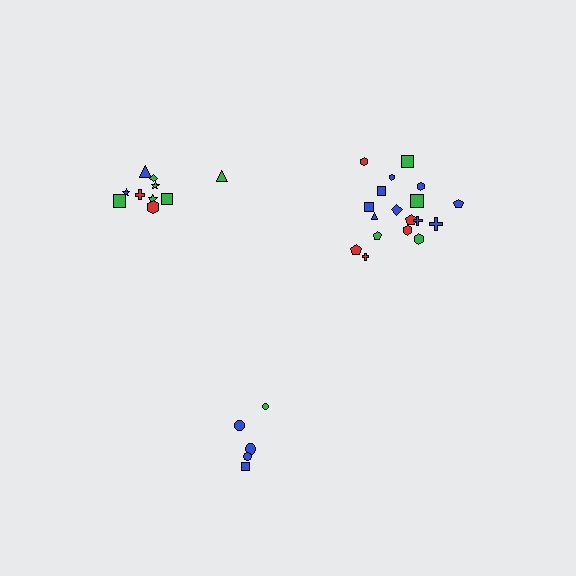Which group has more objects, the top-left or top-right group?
The top-right group.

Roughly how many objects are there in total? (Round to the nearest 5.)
Roughly 35 objects in total.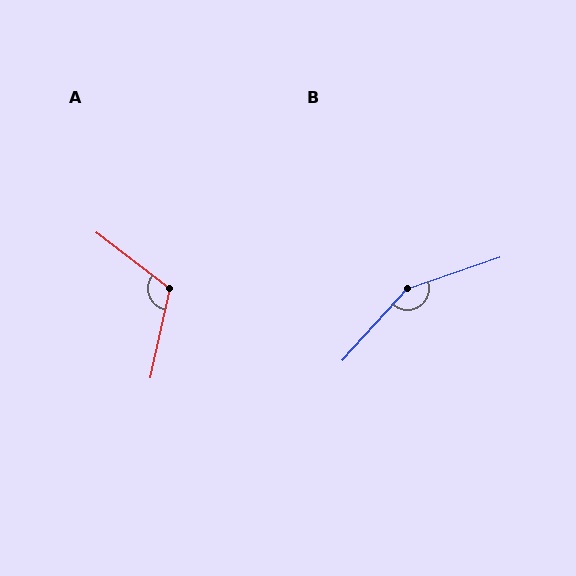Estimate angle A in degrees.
Approximately 115 degrees.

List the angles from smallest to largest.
A (115°), B (151°).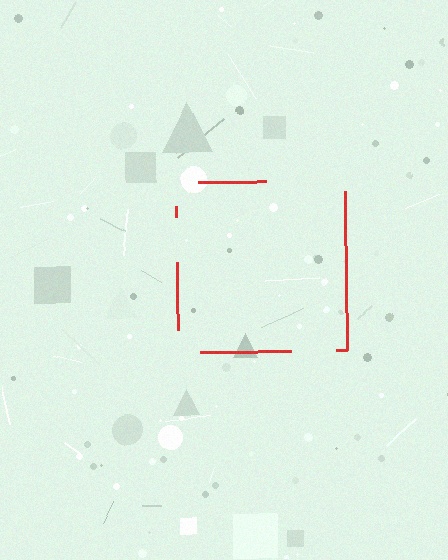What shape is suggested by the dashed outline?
The dashed outline suggests a square.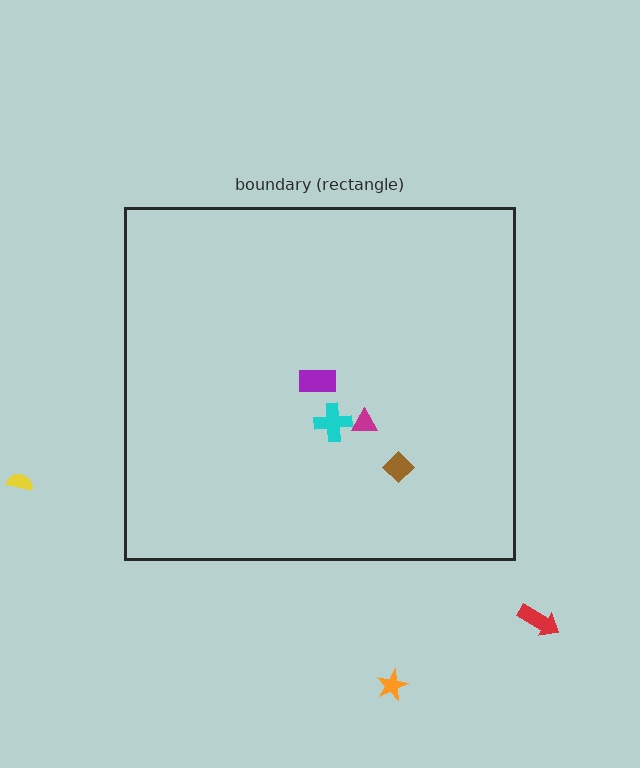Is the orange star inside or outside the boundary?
Outside.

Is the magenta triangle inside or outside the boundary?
Inside.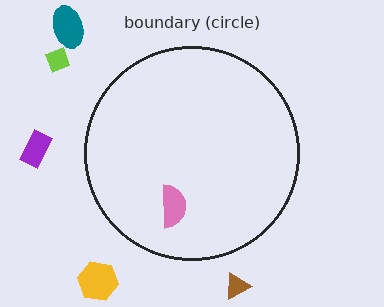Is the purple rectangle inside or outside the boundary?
Outside.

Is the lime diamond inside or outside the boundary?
Outside.